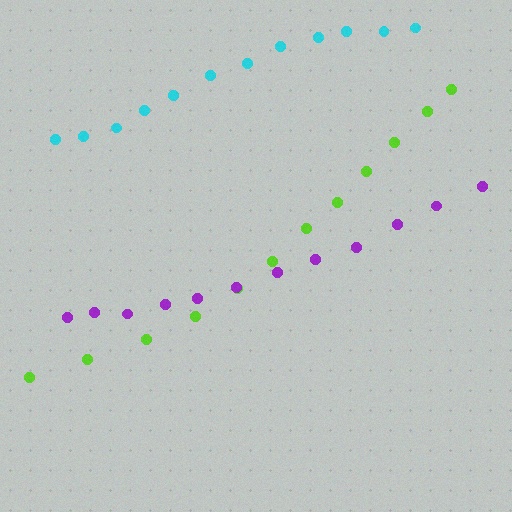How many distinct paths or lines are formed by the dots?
There are 3 distinct paths.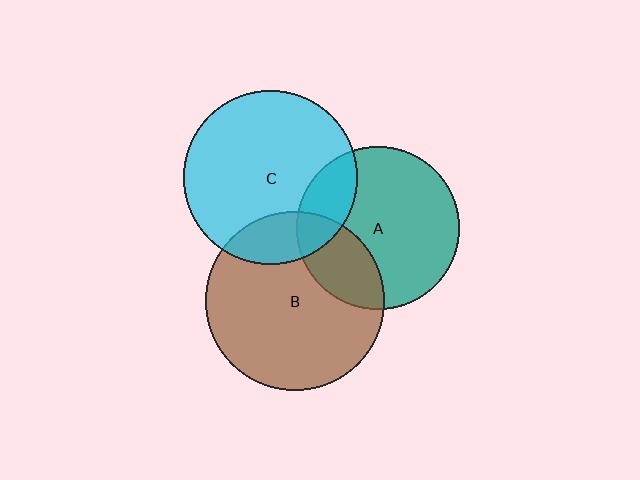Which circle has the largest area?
Circle B (brown).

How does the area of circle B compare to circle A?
Approximately 1.2 times.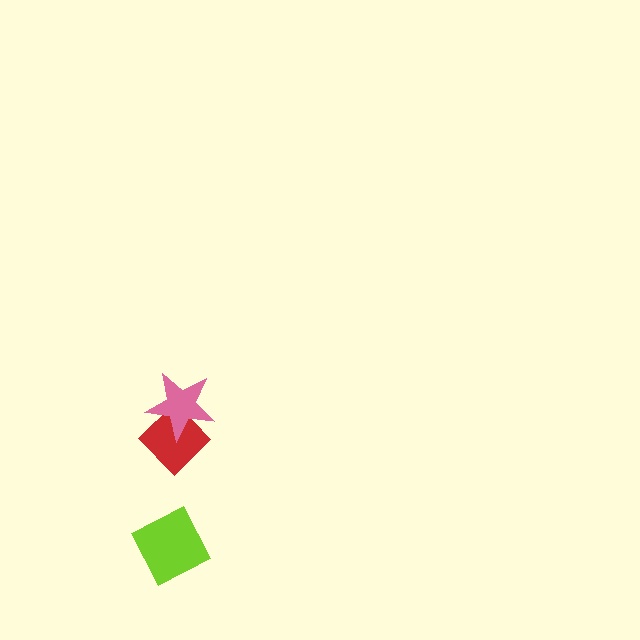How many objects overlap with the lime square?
0 objects overlap with the lime square.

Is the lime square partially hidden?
No, no other shape covers it.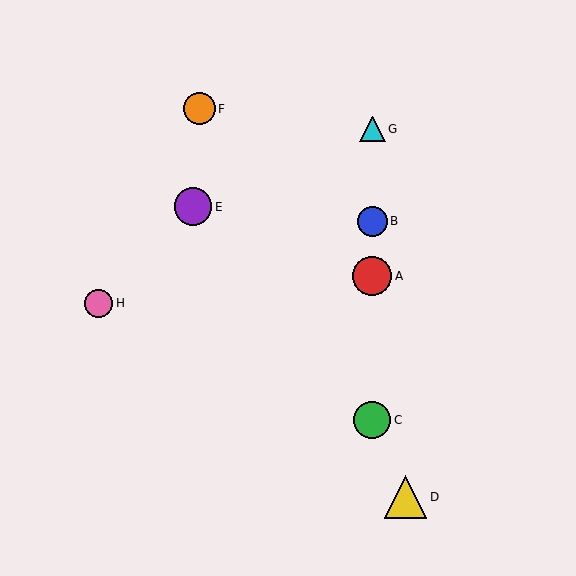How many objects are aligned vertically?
4 objects (A, B, C, G) are aligned vertically.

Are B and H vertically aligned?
No, B is at x≈372 and H is at x≈99.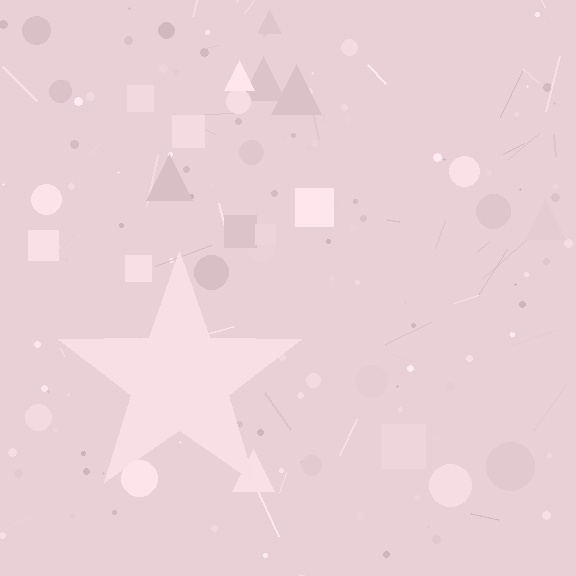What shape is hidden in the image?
A star is hidden in the image.